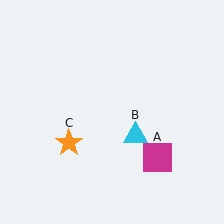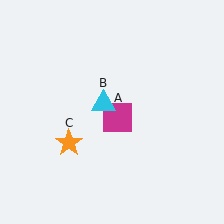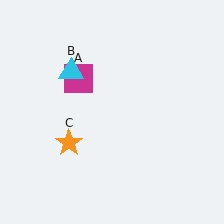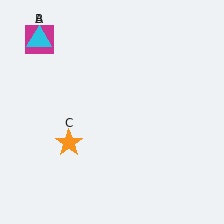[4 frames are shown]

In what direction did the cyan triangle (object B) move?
The cyan triangle (object B) moved up and to the left.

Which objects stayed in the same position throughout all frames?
Orange star (object C) remained stationary.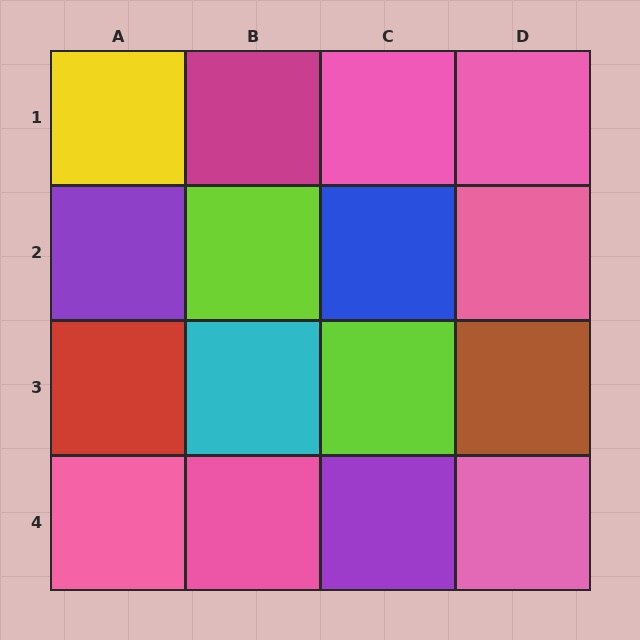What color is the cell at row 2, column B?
Lime.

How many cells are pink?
6 cells are pink.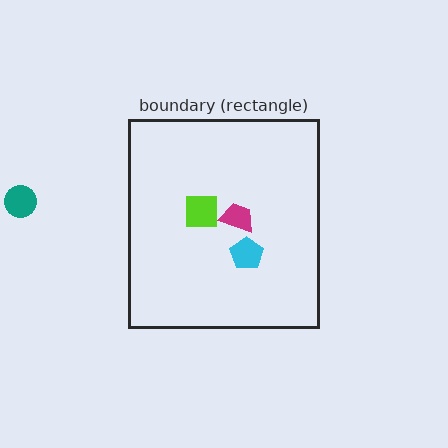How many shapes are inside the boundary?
3 inside, 1 outside.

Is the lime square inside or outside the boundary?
Inside.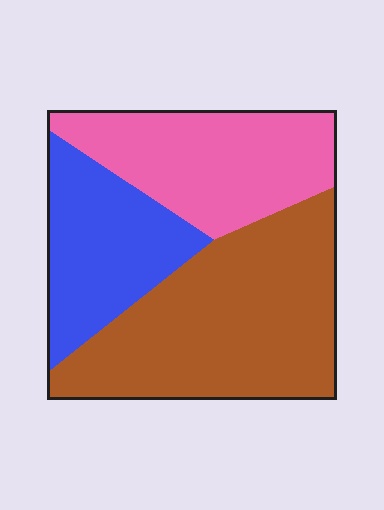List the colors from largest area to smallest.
From largest to smallest: brown, pink, blue.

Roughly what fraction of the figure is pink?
Pink covers about 30% of the figure.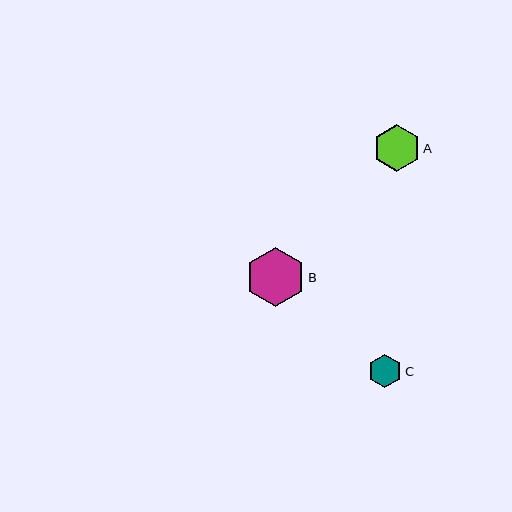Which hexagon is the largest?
Hexagon B is the largest with a size of approximately 59 pixels.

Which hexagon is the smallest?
Hexagon C is the smallest with a size of approximately 33 pixels.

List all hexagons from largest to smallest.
From largest to smallest: B, A, C.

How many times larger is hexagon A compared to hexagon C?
Hexagon A is approximately 1.4 times the size of hexagon C.